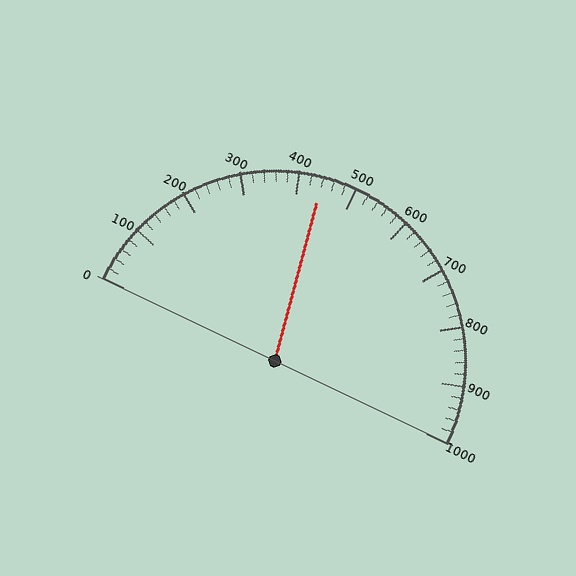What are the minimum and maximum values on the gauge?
The gauge ranges from 0 to 1000.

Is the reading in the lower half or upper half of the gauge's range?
The reading is in the lower half of the range (0 to 1000).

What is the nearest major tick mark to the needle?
The nearest major tick mark is 400.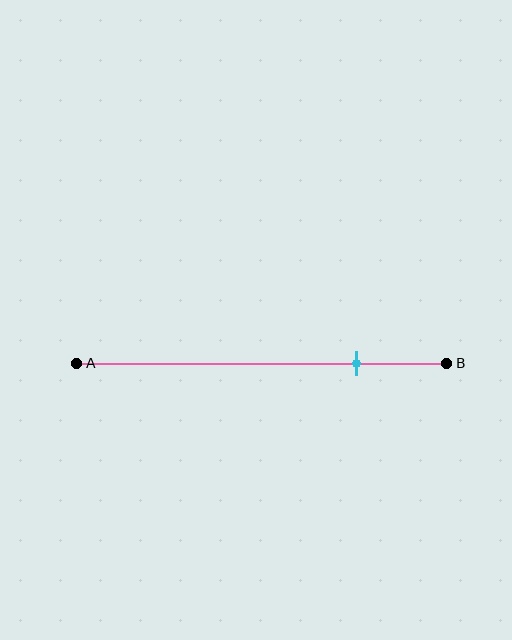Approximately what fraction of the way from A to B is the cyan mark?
The cyan mark is approximately 75% of the way from A to B.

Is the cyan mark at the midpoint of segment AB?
No, the mark is at about 75% from A, not at the 50% midpoint.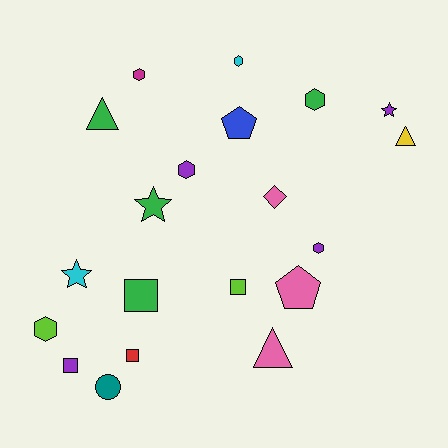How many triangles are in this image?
There are 3 triangles.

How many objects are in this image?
There are 20 objects.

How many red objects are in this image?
There is 1 red object.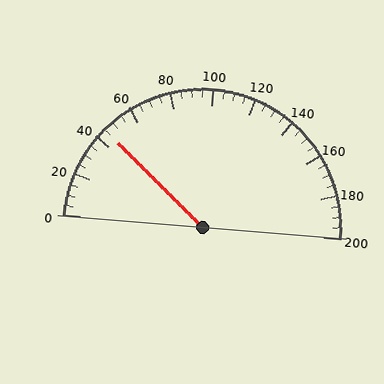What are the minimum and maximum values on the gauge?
The gauge ranges from 0 to 200.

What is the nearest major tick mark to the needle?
The nearest major tick mark is 40.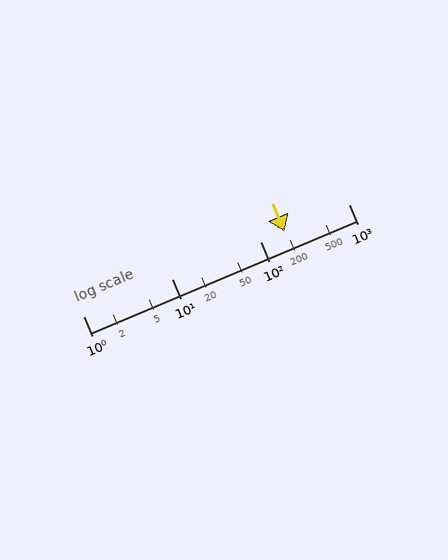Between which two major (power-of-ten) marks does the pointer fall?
The pointer is between 100 and 1000.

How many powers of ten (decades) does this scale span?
The scale spans 3 decades, from 1 to 1000.